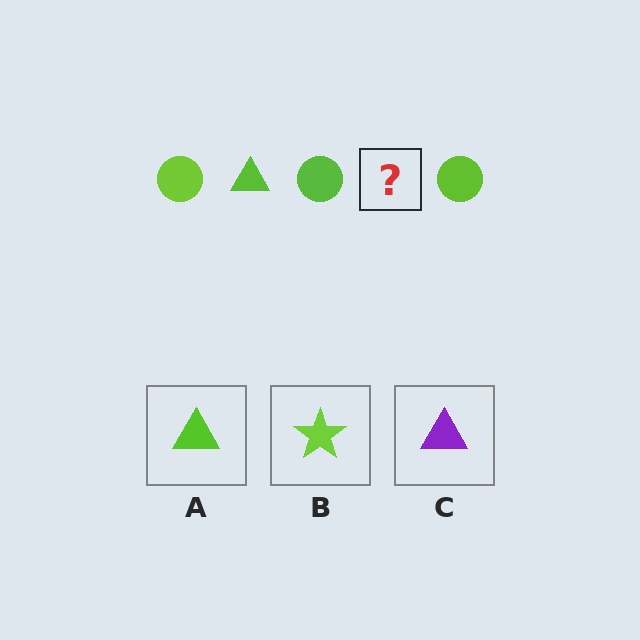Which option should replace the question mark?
Option A.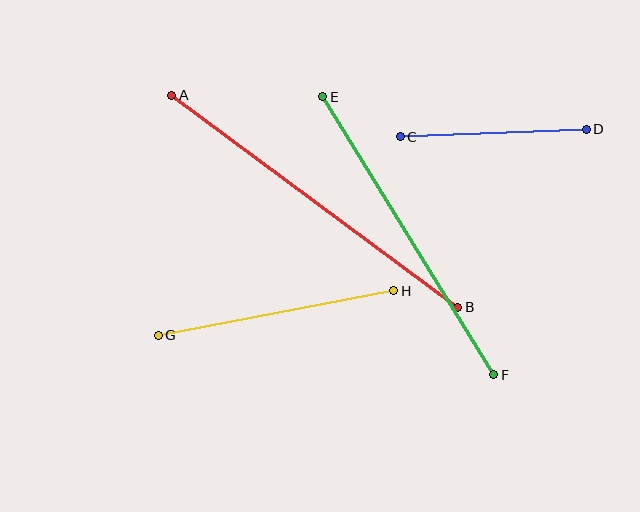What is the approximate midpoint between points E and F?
The midpoint is at approximately (408, 236) pixels.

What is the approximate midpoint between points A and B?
The midpoint is at approximately (315, 201) pixels.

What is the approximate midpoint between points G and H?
The midpoint is at approximately (276, 313) pixels.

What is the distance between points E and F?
The distance is approximately 326 pixels.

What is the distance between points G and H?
The distance is approximately 240 pixels.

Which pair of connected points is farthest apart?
Points A and B are farthest apart.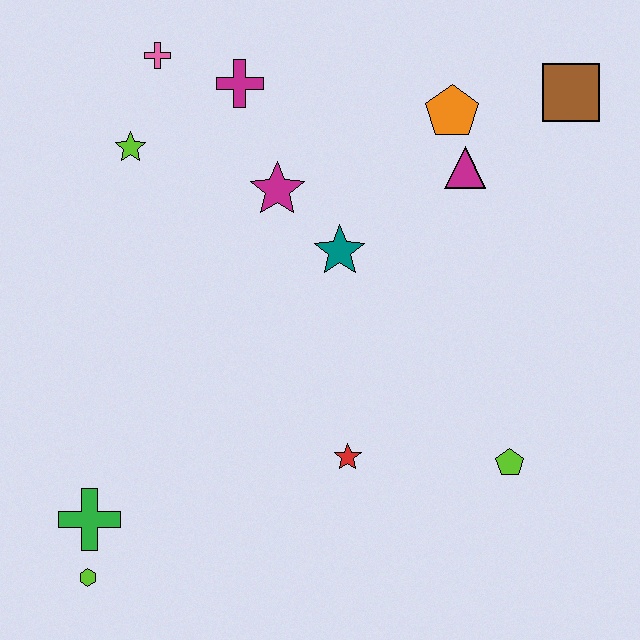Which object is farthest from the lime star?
The lime pentagon is farthest from the lime star.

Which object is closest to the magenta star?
The teal star is closest to the magenta star.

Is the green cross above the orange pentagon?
No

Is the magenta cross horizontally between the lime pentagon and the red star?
No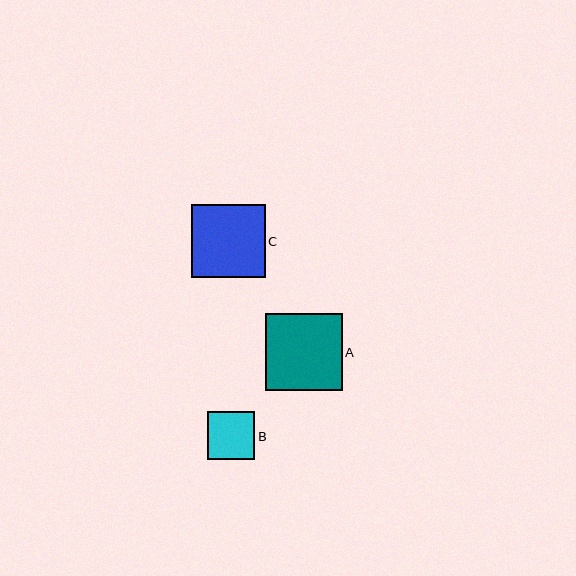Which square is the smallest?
Square B is the smallest with a size of approximately 48 pixels.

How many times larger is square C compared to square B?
Square C is approximately 1.5 times the size of square B.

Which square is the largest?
Square A is the largest with a size of approximately 76 pixels.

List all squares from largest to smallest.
From largest to smallest: A, C, B.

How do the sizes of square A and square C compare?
Square A and square C are approximately the same size.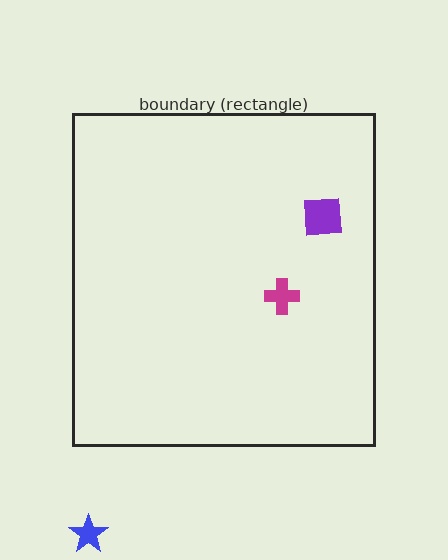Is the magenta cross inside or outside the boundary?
Inside.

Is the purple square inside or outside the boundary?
Inside.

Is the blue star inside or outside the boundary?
Outside.